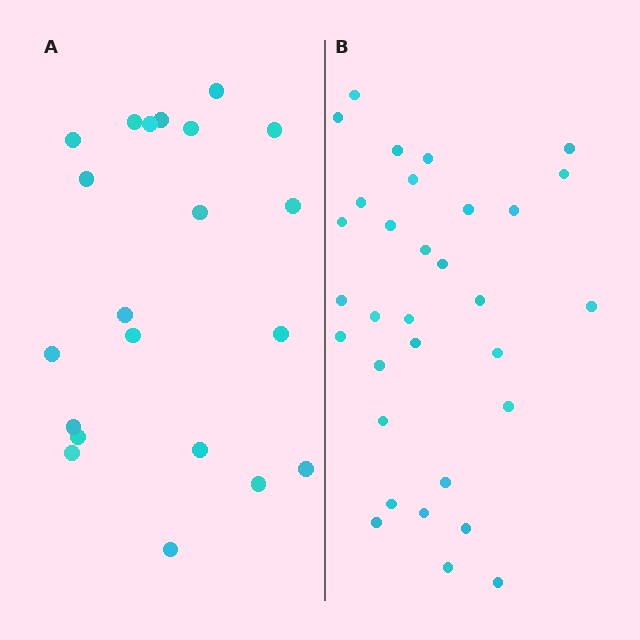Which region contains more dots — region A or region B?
Region B (the right region) has more dots.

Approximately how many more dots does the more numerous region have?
Region B has roughly 12 or so more dots than region A.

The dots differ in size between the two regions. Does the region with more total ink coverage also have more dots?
No. Region A has more total ink coverage because its dots are larger, but region B actually contains more individual dots. Total area can be misleading — the number of items is what matters here.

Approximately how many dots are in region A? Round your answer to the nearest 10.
About 20 dots. (The exact count is 21, which rounds to 20.)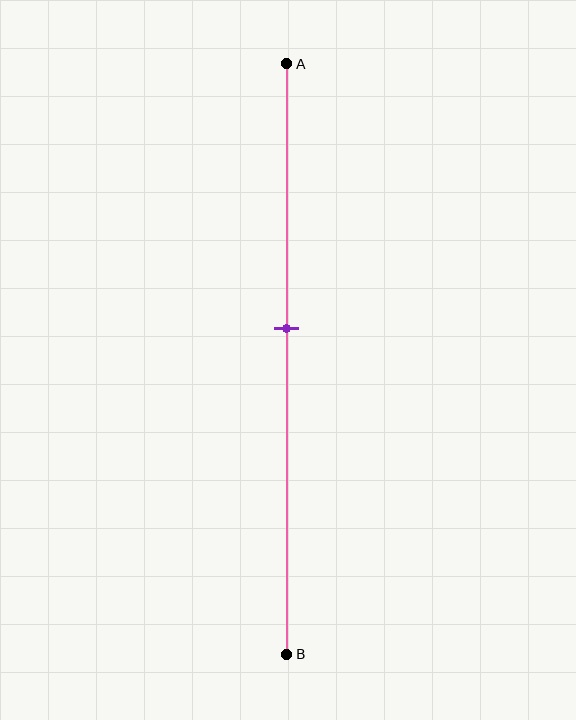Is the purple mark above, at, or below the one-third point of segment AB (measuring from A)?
The purple mark is below the one-third point of segment AB.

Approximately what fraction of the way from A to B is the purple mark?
The purple mark is approximately 45% of the way from A to B.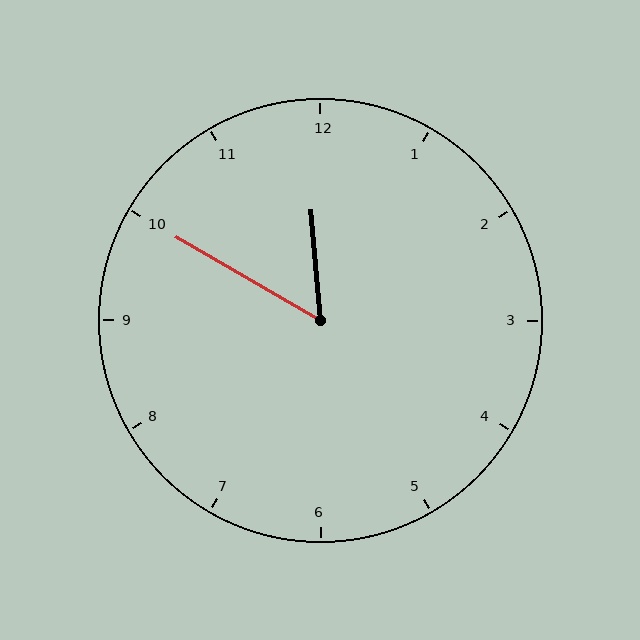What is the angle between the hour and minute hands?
Approximately 55 degrees.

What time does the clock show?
11:50.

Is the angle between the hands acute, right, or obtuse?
It is acute.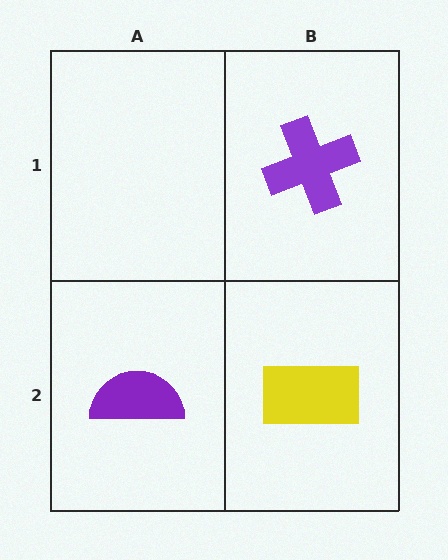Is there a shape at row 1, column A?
No, that cell is empty.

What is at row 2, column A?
A purple semicircle.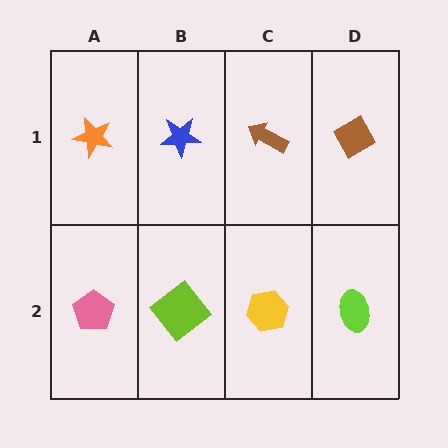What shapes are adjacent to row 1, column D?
A lime ellipse (row 2, column D), a brown arrow (row 1, column C).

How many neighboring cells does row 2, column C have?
3.